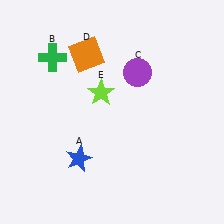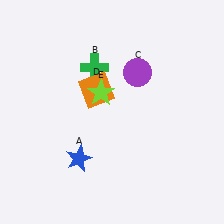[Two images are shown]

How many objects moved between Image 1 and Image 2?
2 objects moved between the two images.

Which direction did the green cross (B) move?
The green cross (B) moved right.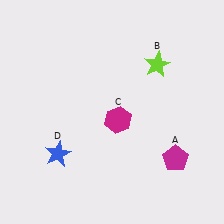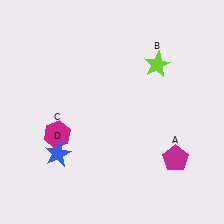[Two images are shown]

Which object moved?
The magenta hexagon (C) moved left.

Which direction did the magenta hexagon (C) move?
The magenta hexagon (C) moved left.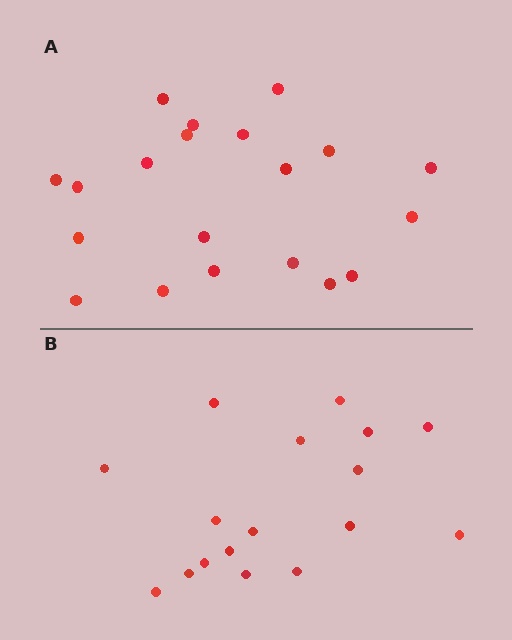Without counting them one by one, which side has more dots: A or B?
Region A (the top region) has more dots.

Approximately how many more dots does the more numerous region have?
Region A has just a few more — roughly 2 or 3 more dots than region B.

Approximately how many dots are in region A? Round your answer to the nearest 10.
About 20 dots.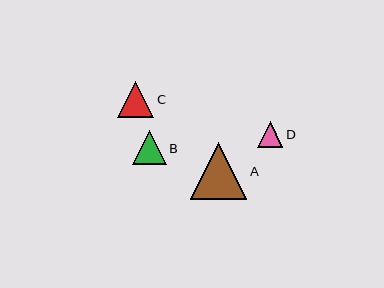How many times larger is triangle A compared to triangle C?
Triangle A is approximately 1.6 times the size of triangle C.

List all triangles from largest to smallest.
From largest to smallest: A, C, B, D.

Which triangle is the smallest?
Triangle D is the smallest with a size of approximately 25 pixels.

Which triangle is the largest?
Triangle A is the largest with a size of approximately 57 pixels.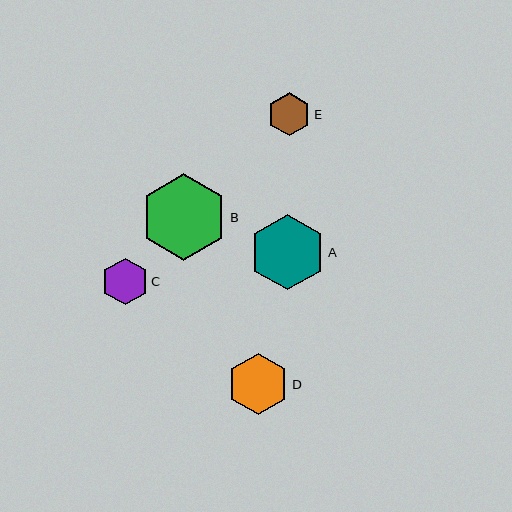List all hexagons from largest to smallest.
From largest to smallest: B, A, D, C, E.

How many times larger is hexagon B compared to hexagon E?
Hexagon B is approximately 2.0 times the size of hexagon E.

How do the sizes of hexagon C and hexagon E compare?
Hexagon C and hexagon E are approximately the same size.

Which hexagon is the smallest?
Hexagon E is the smallest with a size of approximately 43 pixels.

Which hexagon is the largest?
Hexagon B is the largest with a size of approximately 87 pixels.